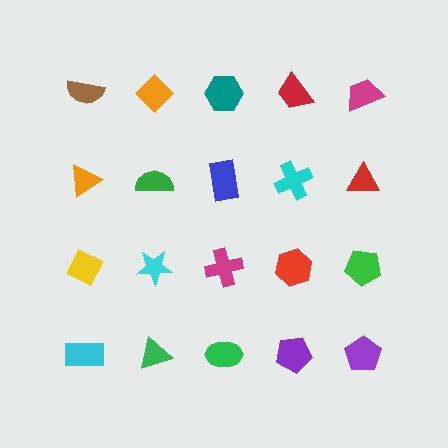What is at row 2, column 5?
A red triangle.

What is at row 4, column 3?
A green ellipse.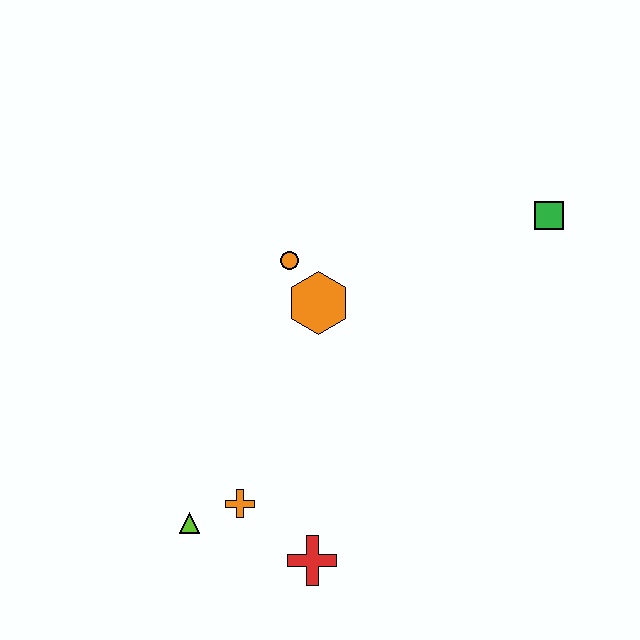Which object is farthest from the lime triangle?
The green square is farthest from the lime triangle.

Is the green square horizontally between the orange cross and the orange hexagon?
No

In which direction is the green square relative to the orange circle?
The green square is to the right of the orange circle.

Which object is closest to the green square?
The orange hexagon is closest to the green square.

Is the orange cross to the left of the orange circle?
Yes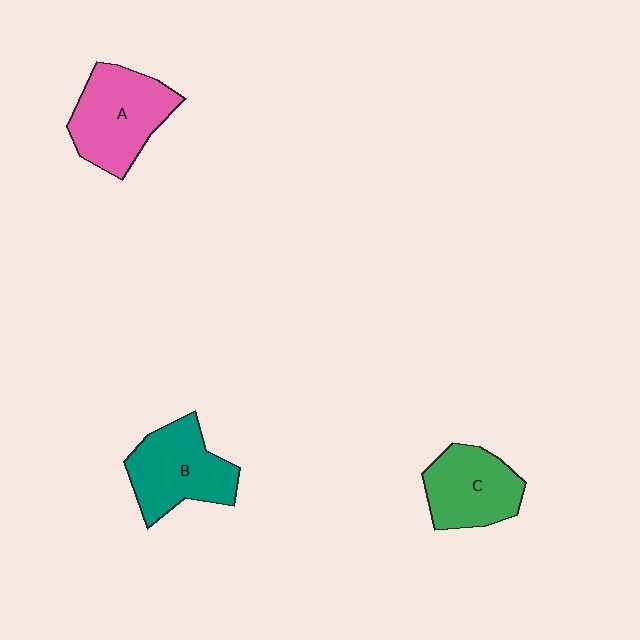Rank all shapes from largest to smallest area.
From largest to smallest: A (pink), B (teal), C (green).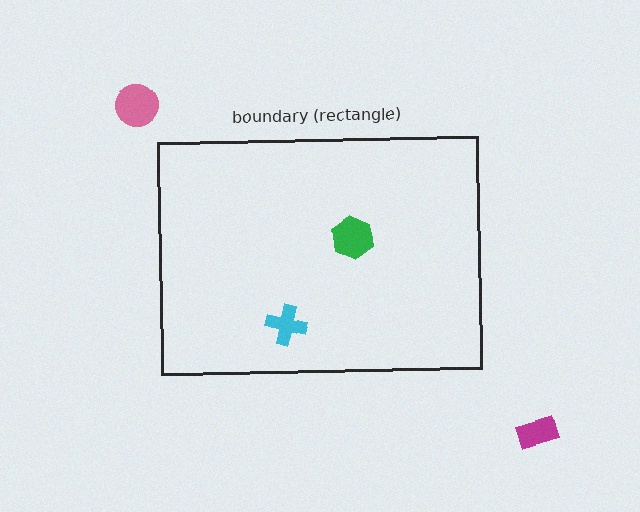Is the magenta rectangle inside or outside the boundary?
Outside.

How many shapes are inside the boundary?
2 inside, 2 outside.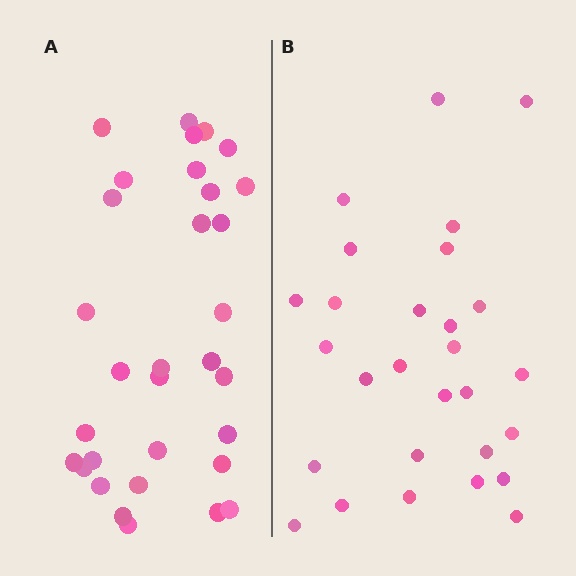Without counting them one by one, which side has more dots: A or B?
Region A (the left region) has more dots.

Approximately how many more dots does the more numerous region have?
Region A has about 4 more dots than region B.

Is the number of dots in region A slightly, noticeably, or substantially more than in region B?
Region A has only slightly more — the two regions are fairly close. The ratio is roughly 1.1 to 1.